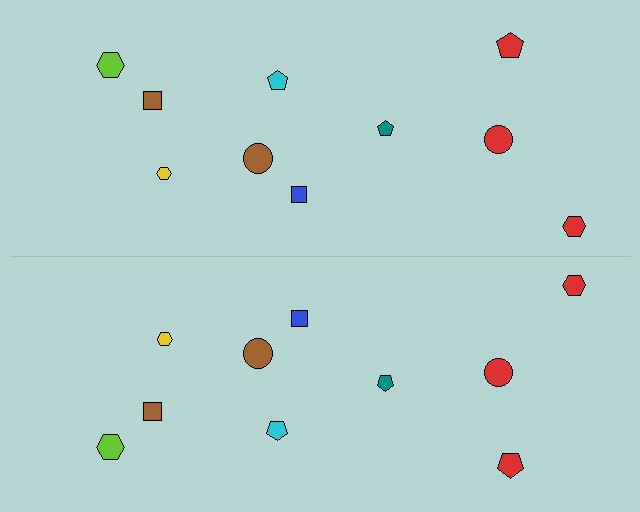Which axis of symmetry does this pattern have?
The pattern has a horizontal axis of symmetry running through the center of the image.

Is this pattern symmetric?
Yes, this pattern has bilateral (reflection) symmetry.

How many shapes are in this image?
There are 20 shapes in this image.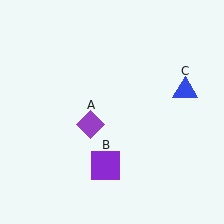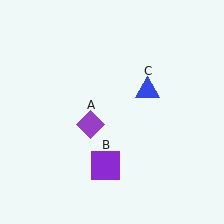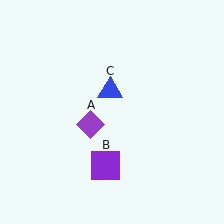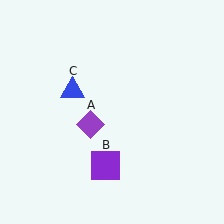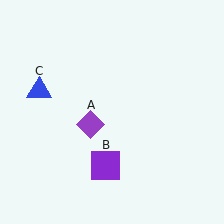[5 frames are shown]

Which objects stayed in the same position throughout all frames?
Purple diamond (object A) and purple square (object B) remained stationary.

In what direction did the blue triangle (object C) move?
The blue triangle (object C) moved left.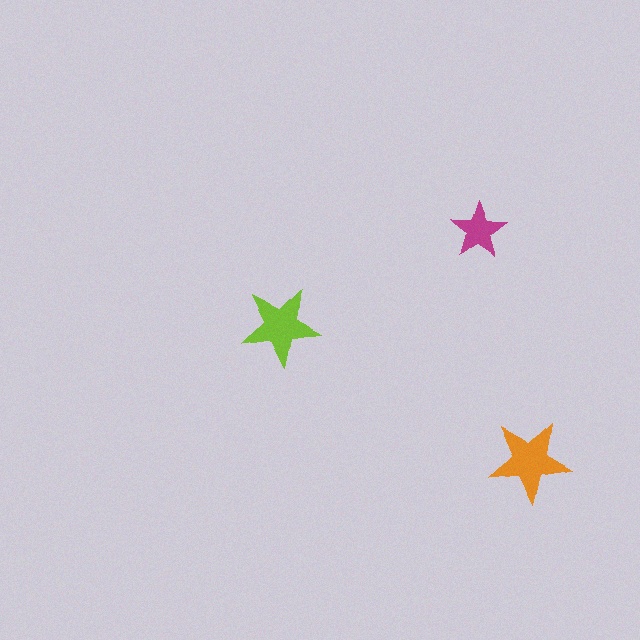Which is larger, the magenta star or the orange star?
The orange one.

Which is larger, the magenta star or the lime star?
The lime one.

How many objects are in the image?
There are 3 objects in the image.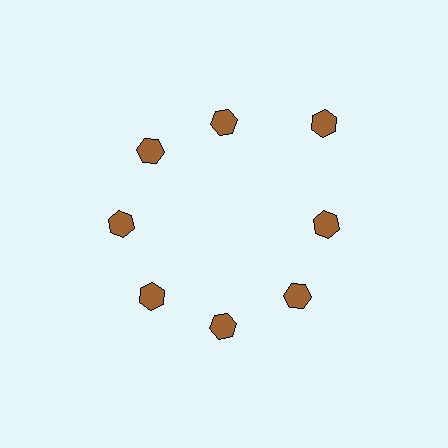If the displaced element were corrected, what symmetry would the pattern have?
It would have 8-fold rotational symmetry — the pattern would map onto itself every 45 degrees.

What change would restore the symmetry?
The symmetry would be restored by moving it inward, back onto the ring so that all 8 hexagons sit at equal angles and equal distance from the center.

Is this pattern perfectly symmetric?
No. The 8 brown hexagons are arranged in a ring, but one element near the 2 o'clock position is pushed outward from the center, breaking the 8-fold rotational symmetry.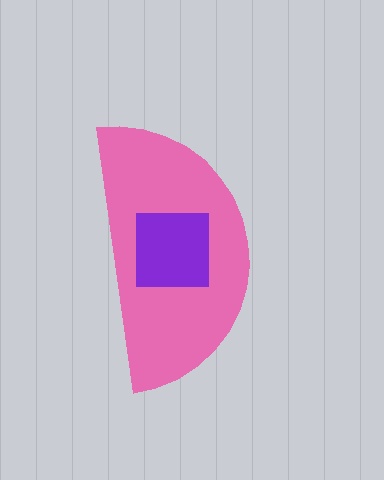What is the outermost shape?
The pink semicircle.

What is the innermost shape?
The purple square.